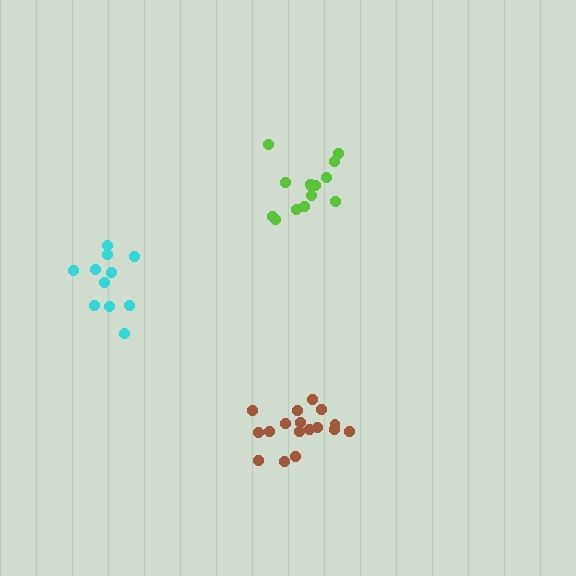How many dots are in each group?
Group 1: 17 dots, Group 2: 14 dots, Group 3: 11 dots (42 total).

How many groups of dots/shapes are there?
There are 3 groups.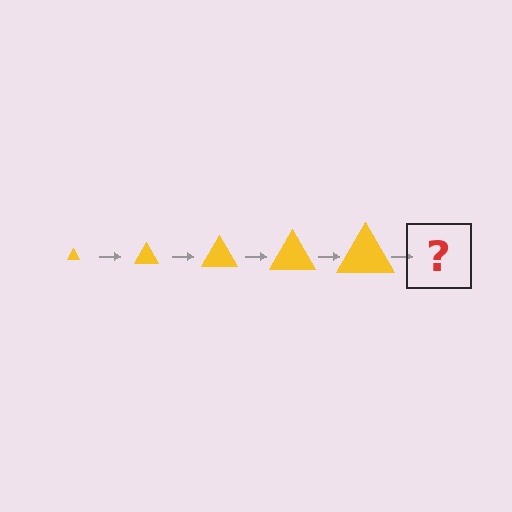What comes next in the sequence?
The next element should be a yellow triangle, larger than the previous one.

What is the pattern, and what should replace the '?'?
The pattern is that the triangle gets progressively larger each step. The '?' should be a yellow triangle, larger than the previous one.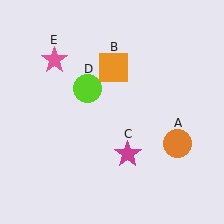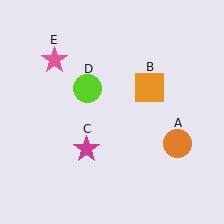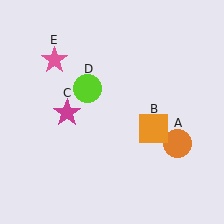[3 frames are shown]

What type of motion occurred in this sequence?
The orange square (object B), magenta star (object C) rotated clockwise around the center of the scene.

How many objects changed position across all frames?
2 objects changed position: orange square (object B), magenta star (object C).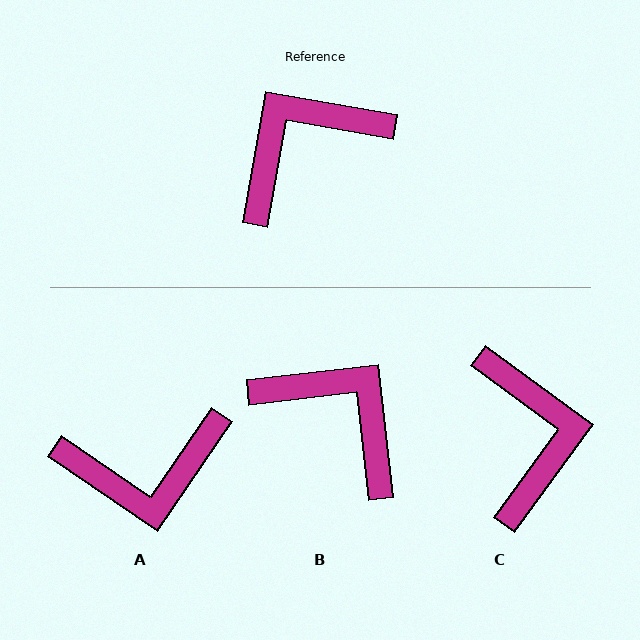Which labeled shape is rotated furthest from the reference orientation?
A, about 156 degrees away.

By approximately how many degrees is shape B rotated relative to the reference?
Approximately 73 degrees clockwise.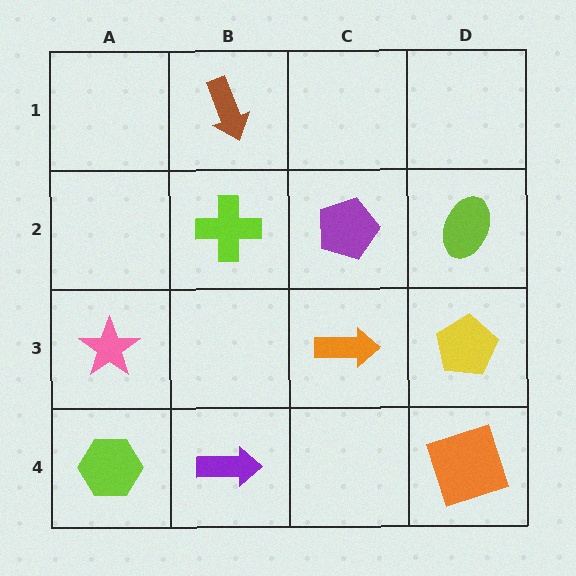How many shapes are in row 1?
1 shape.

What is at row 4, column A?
A lime hexagon.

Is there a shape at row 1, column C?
No, that cell is empty.